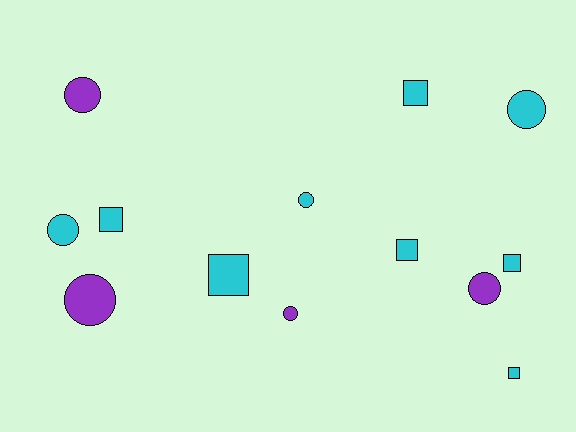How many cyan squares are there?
There are 6 cyan squares.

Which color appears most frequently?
Cyan, with 9 objects.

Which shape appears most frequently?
Circle, with 7 objects.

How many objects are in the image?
There are 13 objects.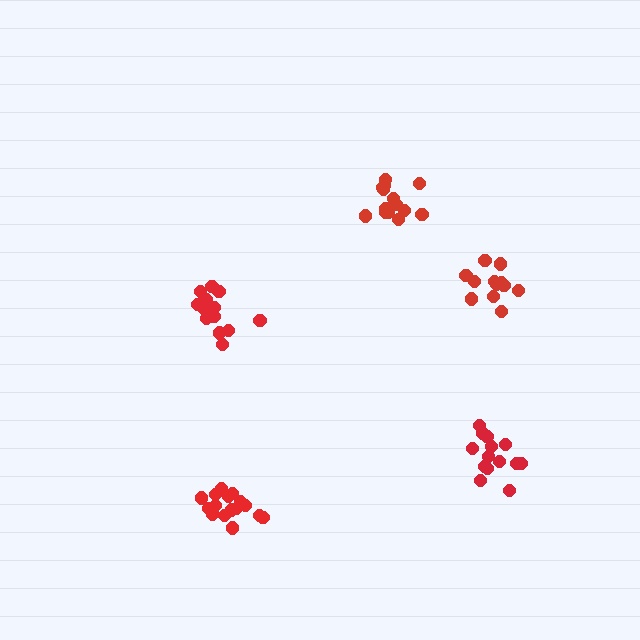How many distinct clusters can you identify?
There are 5 distinct clusters.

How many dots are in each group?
Group 1: 15 dots, Group 2: 15 dots, Group 3: 14 dots, Group 4: 12 dots, Group 5: 16 dots (72 total).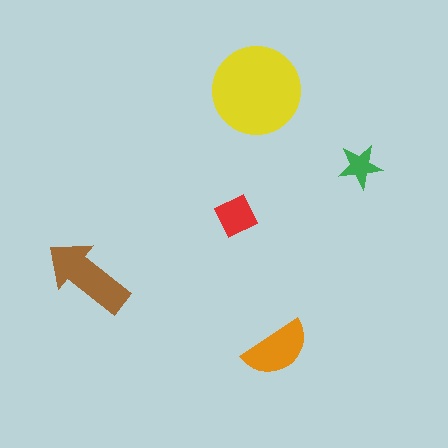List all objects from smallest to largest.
The green star, the red diamond, the orange semicircle, the brown arrow, the yellow circle.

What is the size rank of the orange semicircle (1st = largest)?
3rd.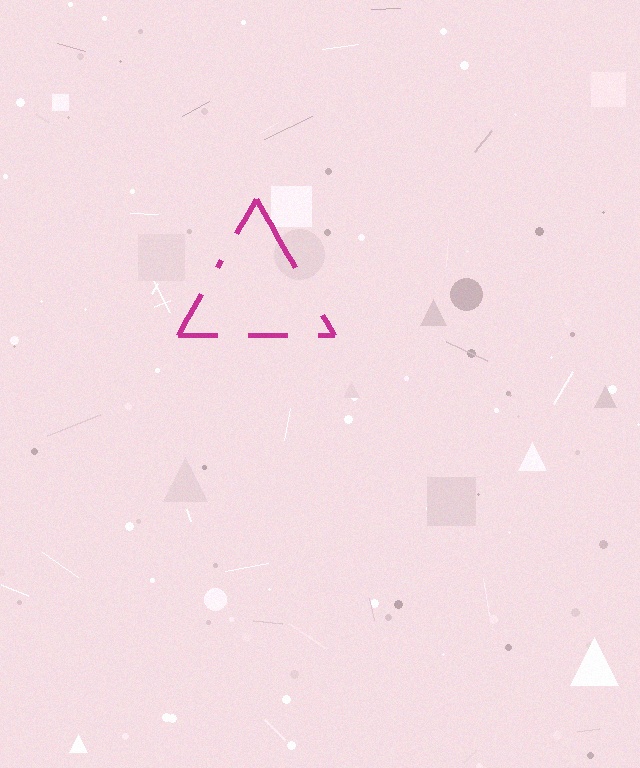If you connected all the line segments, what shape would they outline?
They would outline a triangle.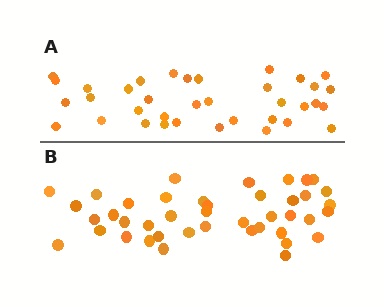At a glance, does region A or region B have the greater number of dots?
Region B (the bottom region) has more dots.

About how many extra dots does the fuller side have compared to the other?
Region B has about 6 more dots than region A.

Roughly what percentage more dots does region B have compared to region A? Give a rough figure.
About 15% more.